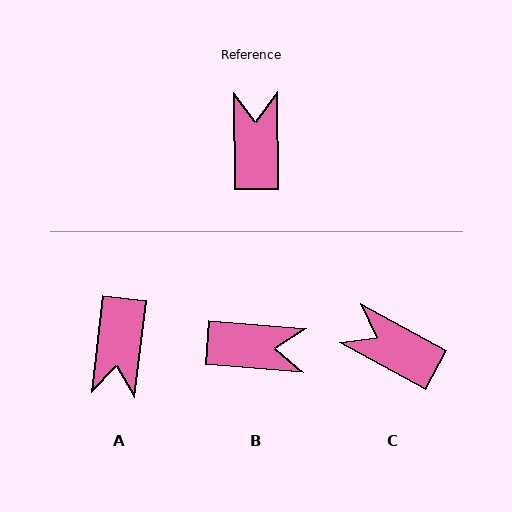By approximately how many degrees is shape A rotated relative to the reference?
Approximately 172 degrees counter-clockwise.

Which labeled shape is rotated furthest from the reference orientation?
A, about 172 degrees away.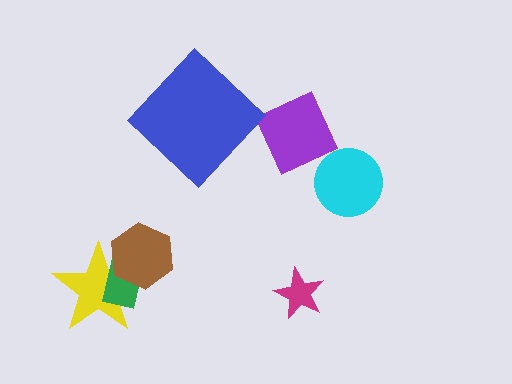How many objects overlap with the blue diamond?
0 objects overlap with the blue diamond.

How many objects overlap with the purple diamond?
0 objects overlap with the purple diamond.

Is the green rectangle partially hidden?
Yes, it is partially covered by another shape.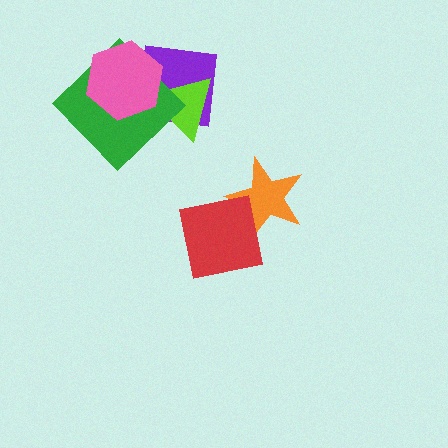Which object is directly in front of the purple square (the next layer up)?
The lime triangle is directly in front of the purple square.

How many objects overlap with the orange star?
1 object overlaps with the orange star.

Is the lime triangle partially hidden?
Yes, it is partially covered by another shape.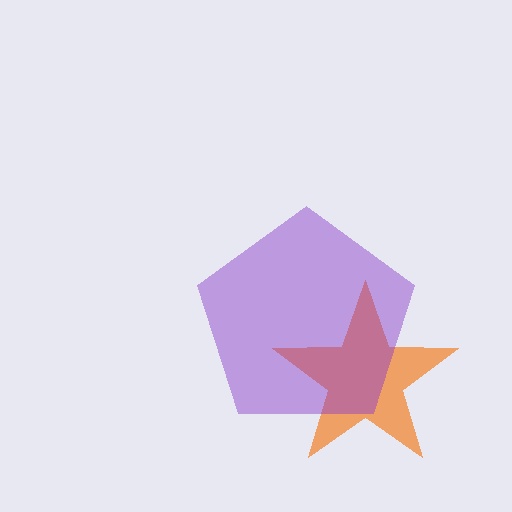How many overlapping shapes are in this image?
There are 2 overlapping shapes in the image.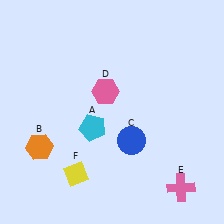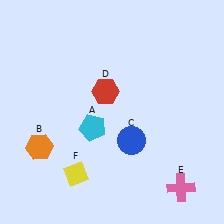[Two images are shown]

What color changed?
The hexagon (D) changed from pink in Image 1 to red in Image 2.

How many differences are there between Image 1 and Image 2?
There is 1 difference between the two images.